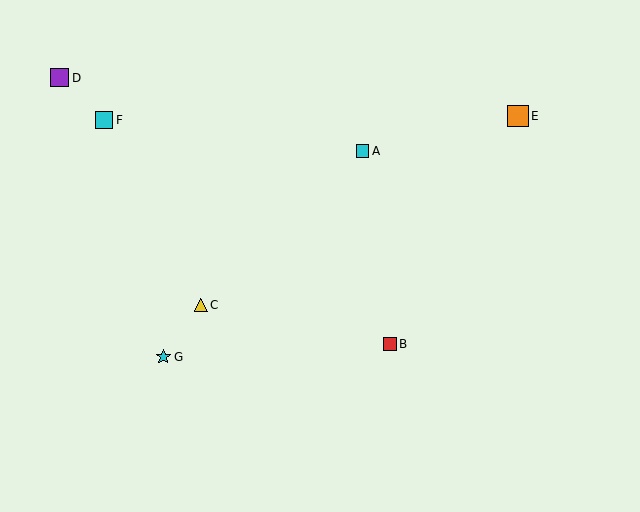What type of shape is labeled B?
Shape B is a red square.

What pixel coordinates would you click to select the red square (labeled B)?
Click at (390, 344) to select the red square B.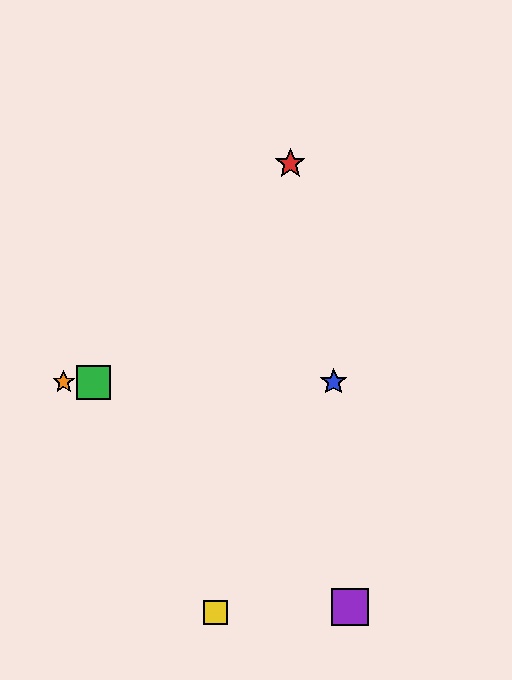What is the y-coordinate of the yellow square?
The yellow square is at y≈613.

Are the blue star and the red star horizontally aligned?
No, the blue star is at y≈382 and the red star is at y≈164.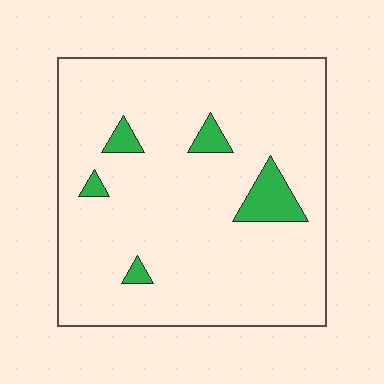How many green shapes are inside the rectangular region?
5.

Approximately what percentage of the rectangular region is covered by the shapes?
Approximately 5%.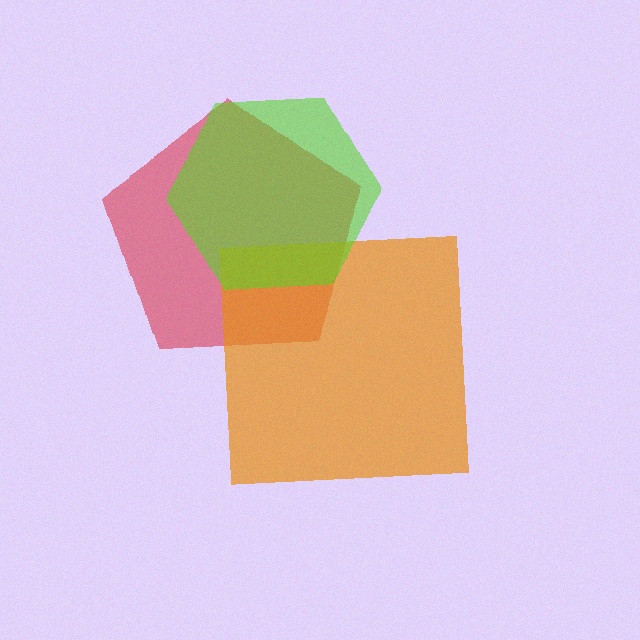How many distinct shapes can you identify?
There are 3 distinct shapes: a red pentagon, an orange square, a lime hexagon.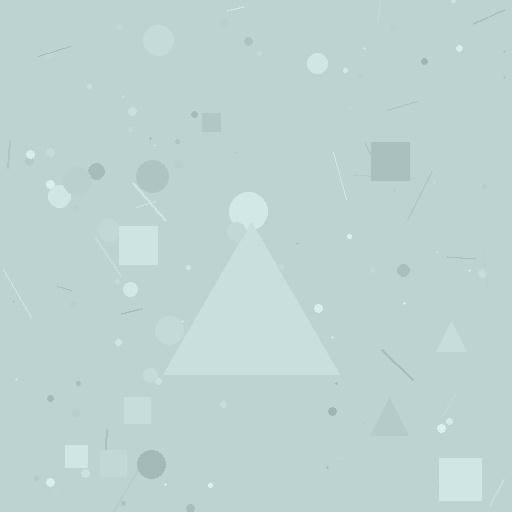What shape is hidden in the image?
A triangle is hidden in the image.